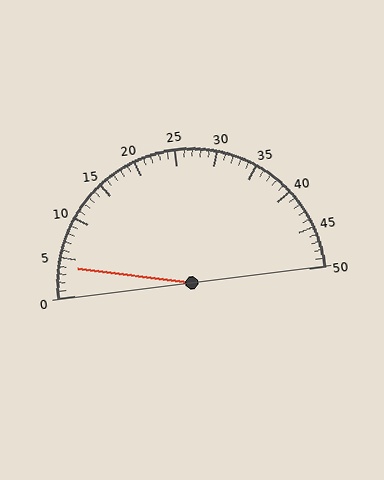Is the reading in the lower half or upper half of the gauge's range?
The reading is in the lower half of the range (0 to 50).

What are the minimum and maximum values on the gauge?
The gauge ranges from 0 to 50.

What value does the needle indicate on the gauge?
The needle indicates approximately 4.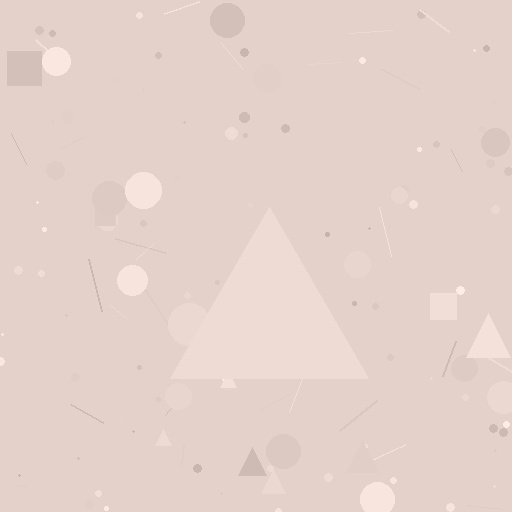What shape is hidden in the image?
A triangle is hidden in the image.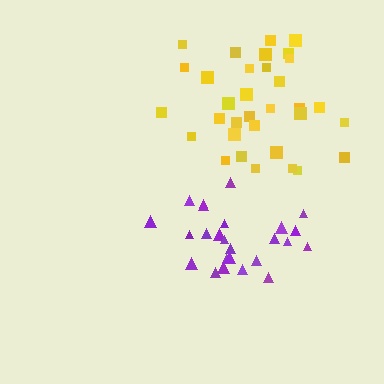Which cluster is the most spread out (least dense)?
Purple.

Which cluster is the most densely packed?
Yellow.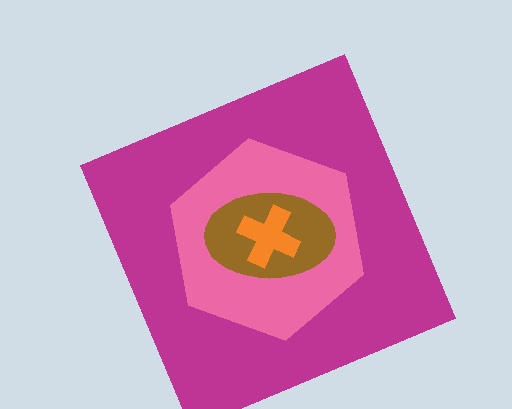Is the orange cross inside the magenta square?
Yes.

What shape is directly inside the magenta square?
The pink hexagon.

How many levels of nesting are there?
4.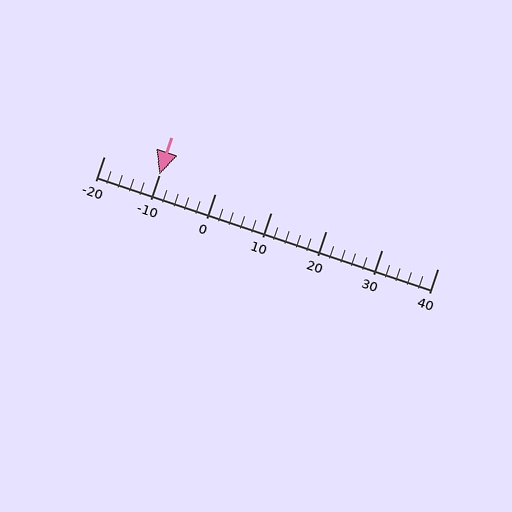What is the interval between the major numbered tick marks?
The major tick marks are spaced 10 units apart.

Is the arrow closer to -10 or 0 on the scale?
The arrow is closer to -10.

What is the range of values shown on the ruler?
The ruler shows values from -20 to 40.